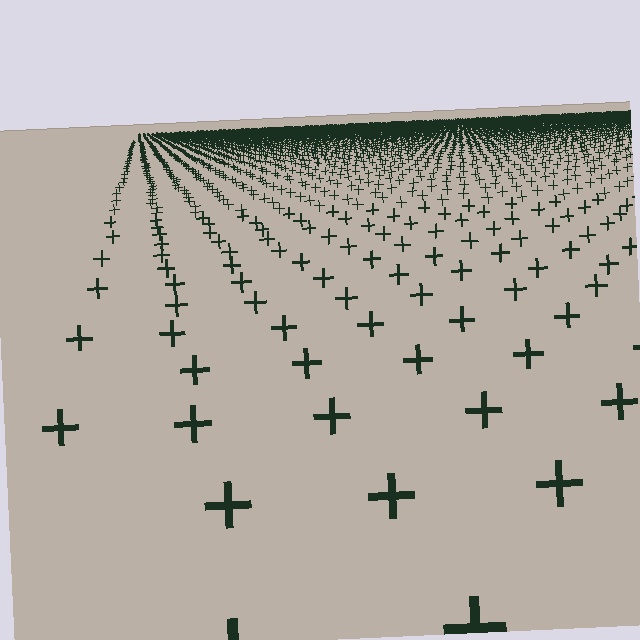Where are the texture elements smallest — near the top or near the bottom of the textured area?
Near the top.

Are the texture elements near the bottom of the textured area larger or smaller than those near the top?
Larger. Near the bottom, elements are closer to the viewer and appear at a bigger on-screen size.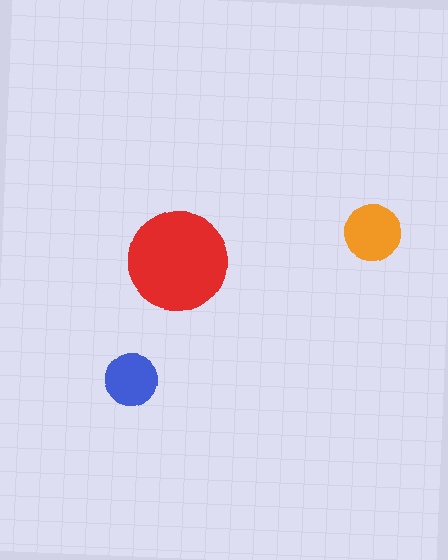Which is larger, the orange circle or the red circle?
The red one.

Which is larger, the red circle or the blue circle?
The red one.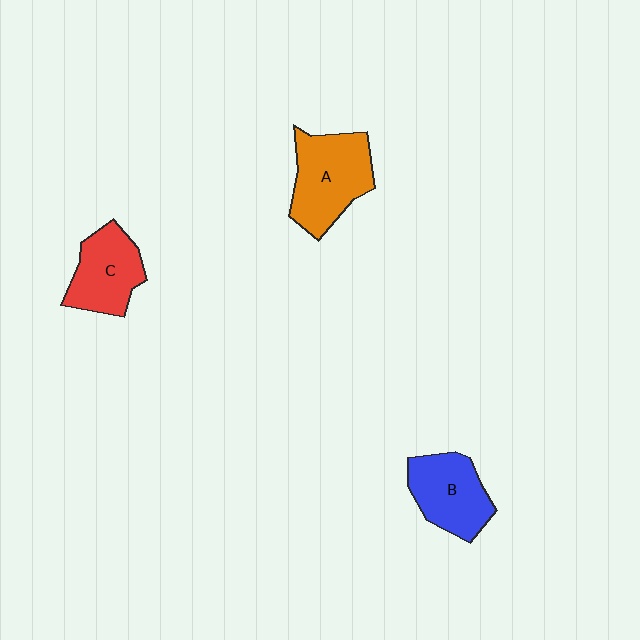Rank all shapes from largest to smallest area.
From largest to smallest: A (orange), B (blue), C (red).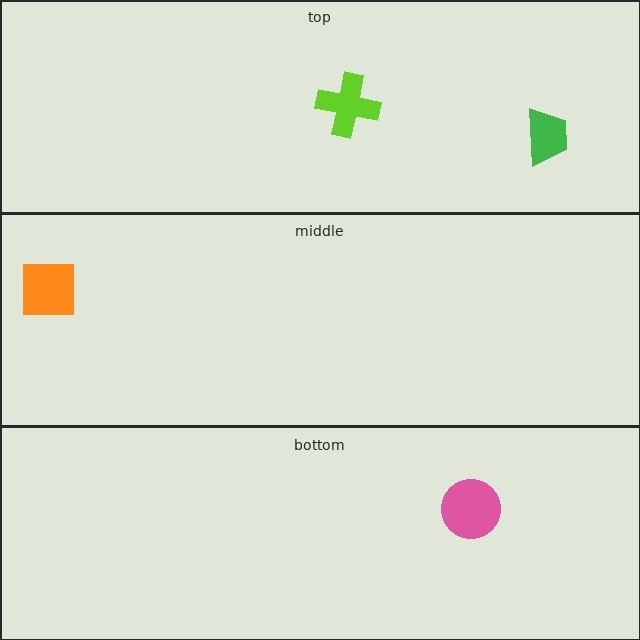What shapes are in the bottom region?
The pink circle.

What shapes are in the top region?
The green trapezoid, the lime cross.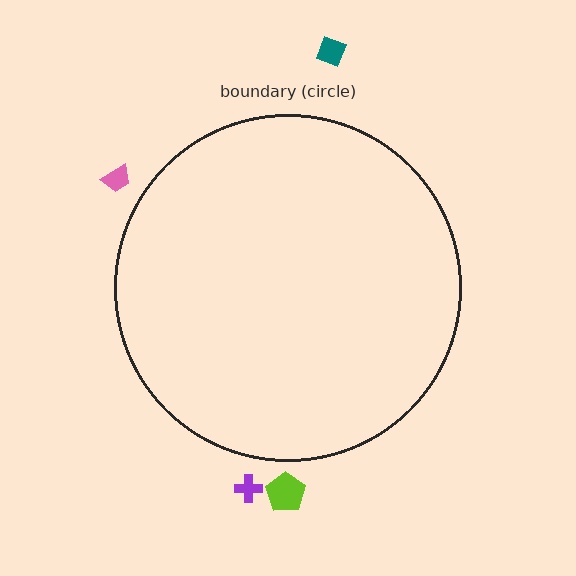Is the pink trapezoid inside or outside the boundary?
Outside.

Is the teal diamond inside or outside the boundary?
Outside.